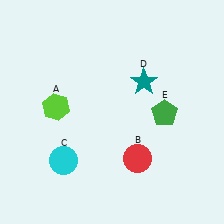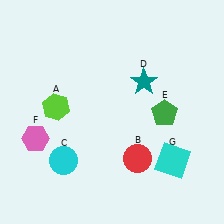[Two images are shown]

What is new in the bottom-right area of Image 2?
A cyan square (G) was added in the bottom-right area of Image 2.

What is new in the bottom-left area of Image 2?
A pink hexagon (F) was added in the bottom-left area of Image 2.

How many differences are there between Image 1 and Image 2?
There are 2 differences between the two images.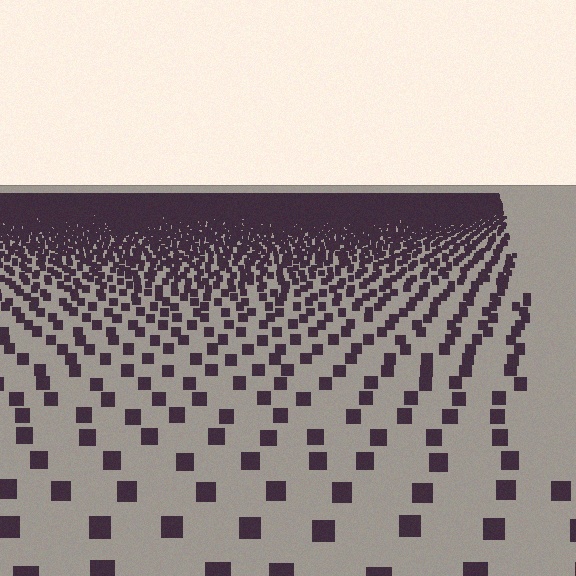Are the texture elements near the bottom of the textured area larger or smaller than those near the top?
Larger. Near the bottom, elements are closer to the viewer and appear at a bigger on-screen size.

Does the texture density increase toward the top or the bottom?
Density increases toward the top.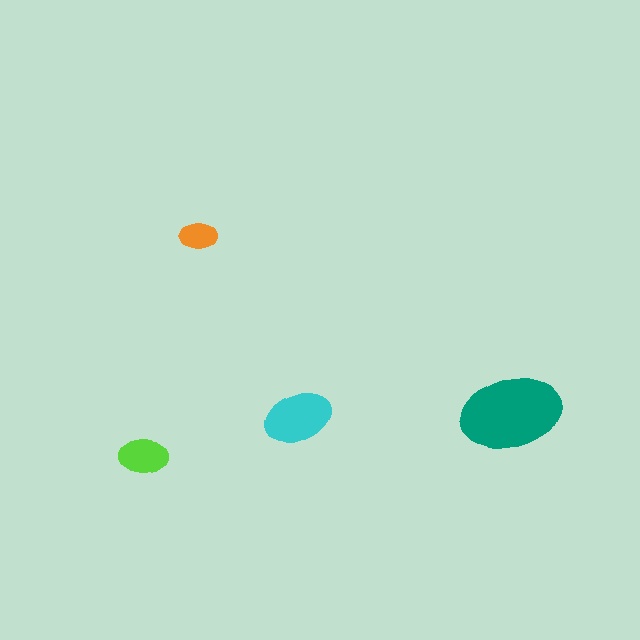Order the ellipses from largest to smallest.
the teal one, the cyan one, the lime one, the orange one.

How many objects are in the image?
There are 4 objects in the image.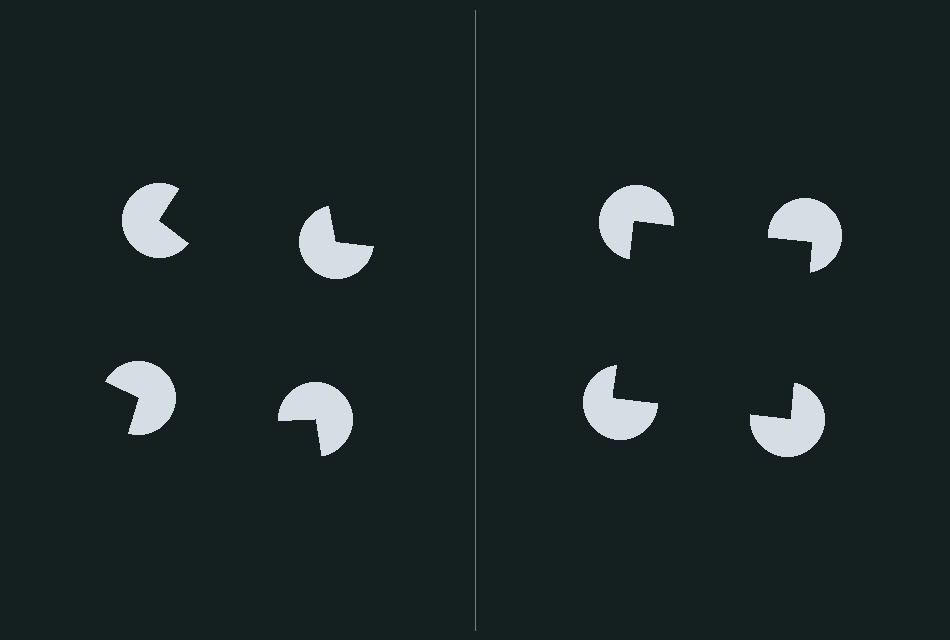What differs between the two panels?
The pac-man discs are positioned identically on both sides; only the wedge orientations differ. On the right they align to a square; on the left they are misaligned.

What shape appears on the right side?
An illusory square.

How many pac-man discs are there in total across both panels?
8 — 4 on each side.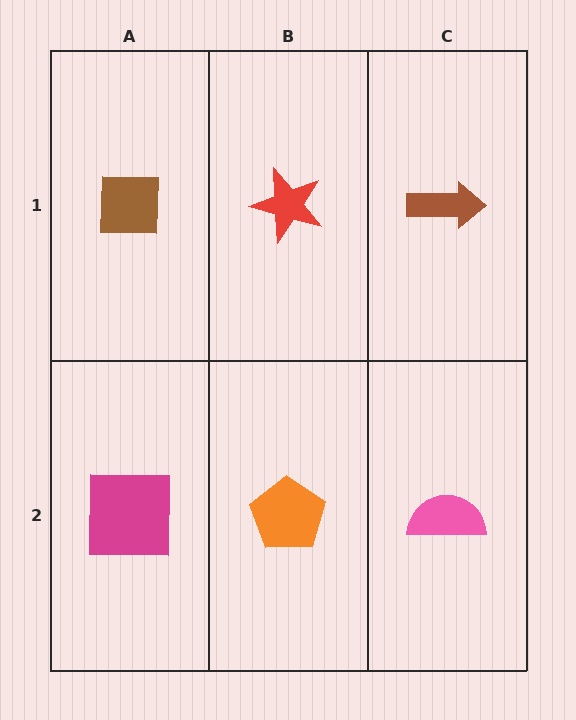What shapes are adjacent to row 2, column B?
A red star (row 1, column B), a magenta square (row 2, column A), a pink semicircle (row 2, column C).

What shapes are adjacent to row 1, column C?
A pink semicircle (row 2, column C), a red star (row 1, column B).